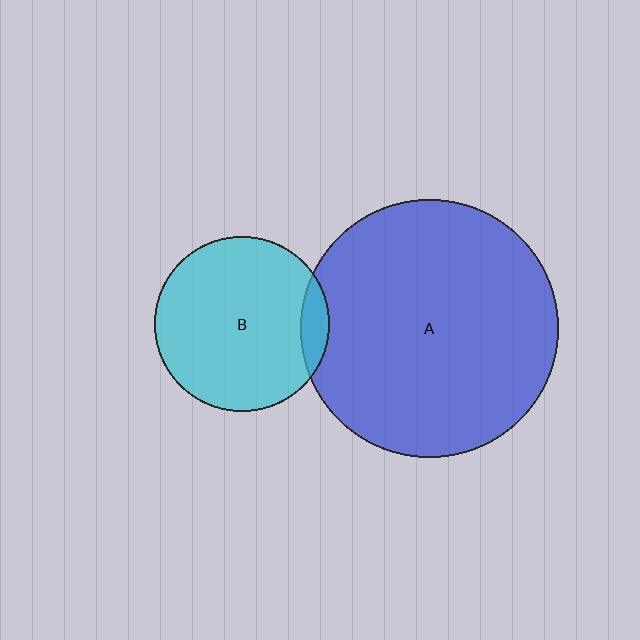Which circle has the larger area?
Circle A (blue).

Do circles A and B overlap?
Yes.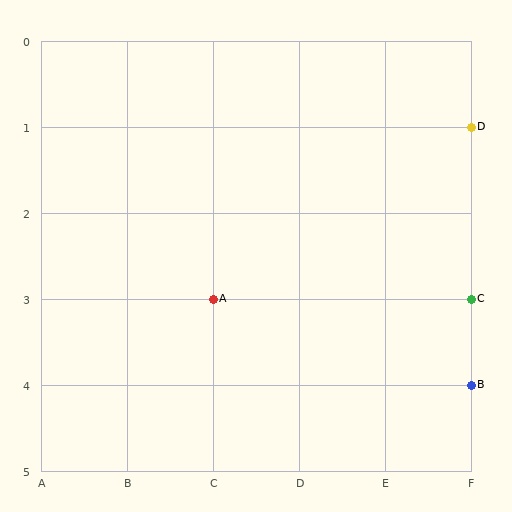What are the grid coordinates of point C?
Point C is at grid coordinates (F, 3).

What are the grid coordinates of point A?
Point A is at grid coordinates (C, 3).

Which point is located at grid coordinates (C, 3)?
Point A is at (C, 3).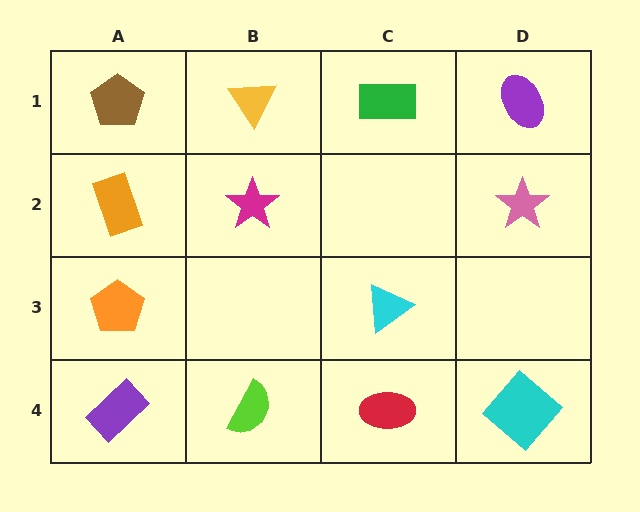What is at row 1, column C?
A green rectangle.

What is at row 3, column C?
A cyan triangle.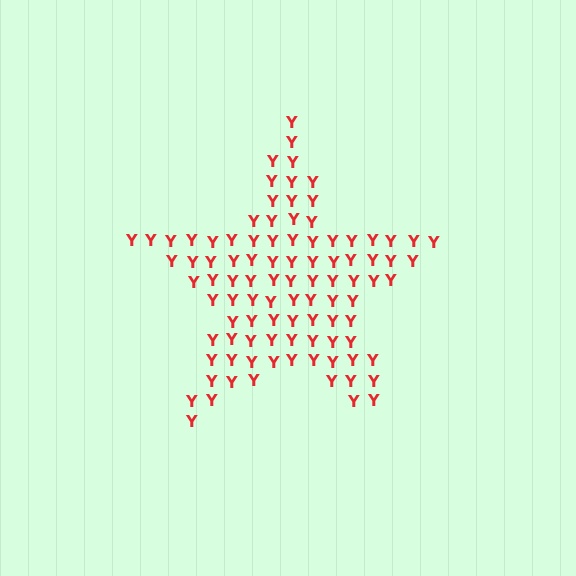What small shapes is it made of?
It is made of small letter Y's.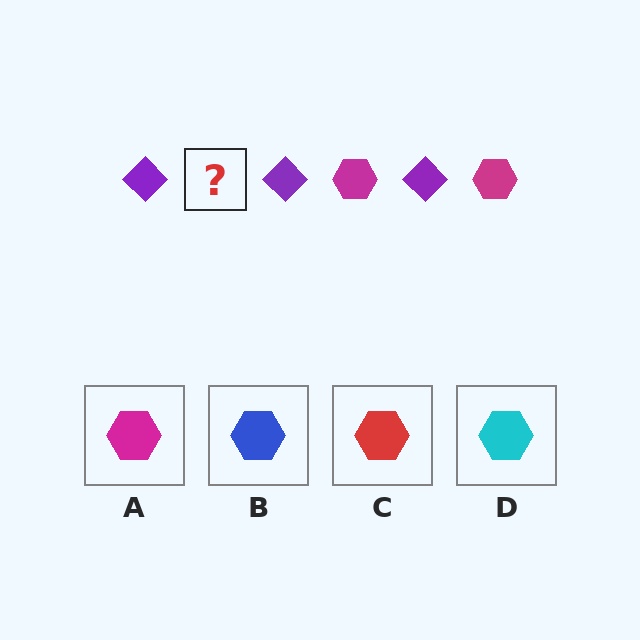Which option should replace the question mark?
Option A.